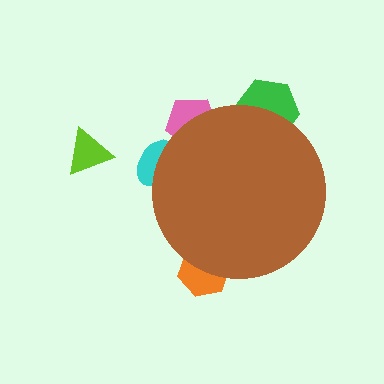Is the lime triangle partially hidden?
No, the lime triangle is fully visible.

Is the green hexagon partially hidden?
Yes, the green hexagon is partially hidden behind the brown circle.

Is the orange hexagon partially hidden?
Yes, the orange hexagon is partially hidden behind the brown circle.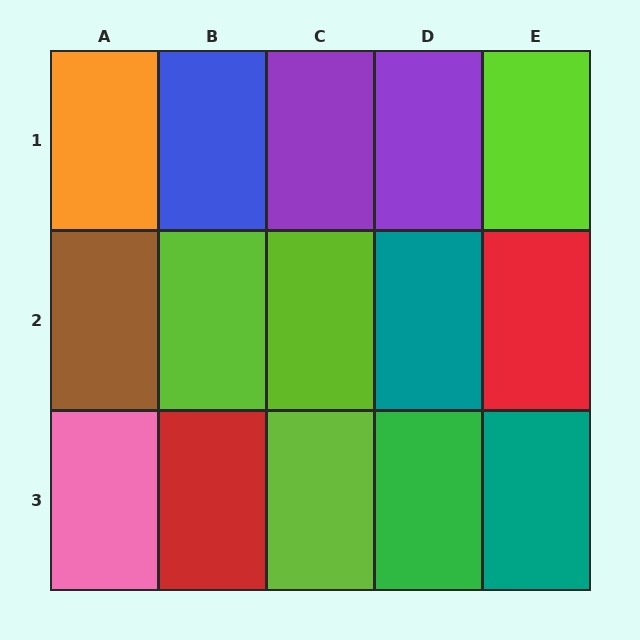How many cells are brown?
1 cell is brown.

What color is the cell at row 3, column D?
Green.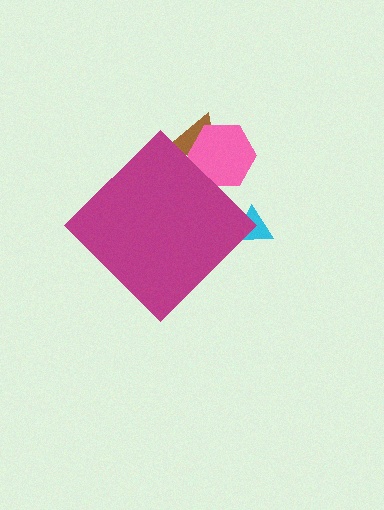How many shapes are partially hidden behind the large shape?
3 shapes are partially hidden.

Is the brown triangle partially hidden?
Yes, the brown triangle is partially hidden behind the magenta diamond.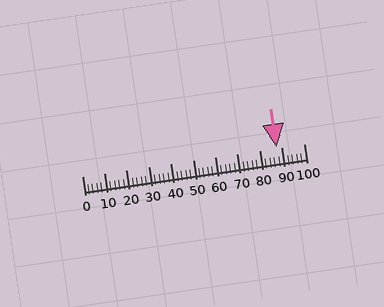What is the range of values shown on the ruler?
The ruler shows values from 0 to 100.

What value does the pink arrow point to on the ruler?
The pink arrow points to approximately 88.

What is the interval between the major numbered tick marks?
The major tick marks are spaced 10 units apart.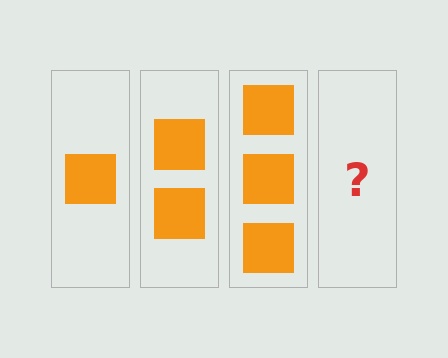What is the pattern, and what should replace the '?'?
The pattern is that each step adds one more square. The '?' should be 4 squares.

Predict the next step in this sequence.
The next step is 4 squares.